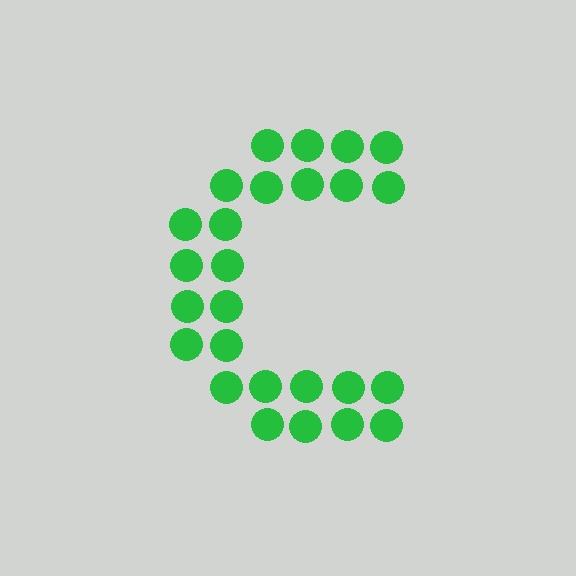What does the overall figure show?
The overall figure shows the letter C.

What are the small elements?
The small elements are circles.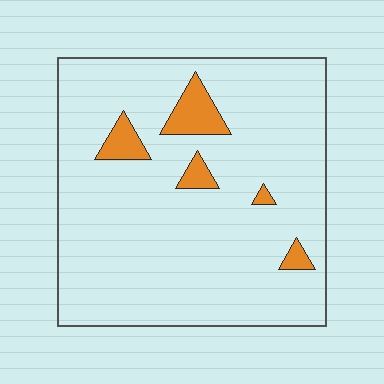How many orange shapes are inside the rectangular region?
5.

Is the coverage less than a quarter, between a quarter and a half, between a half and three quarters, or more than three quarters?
Less than a quarter.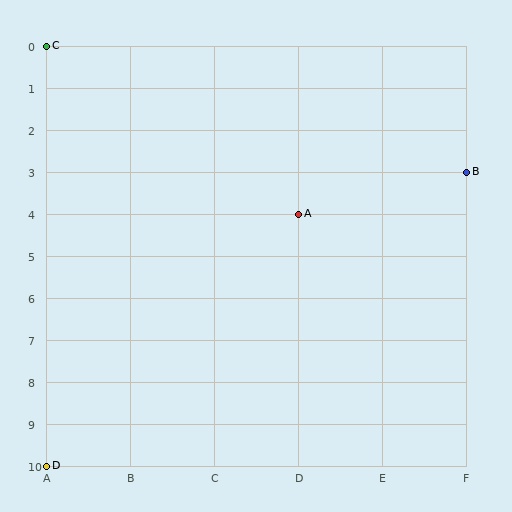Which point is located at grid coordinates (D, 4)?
Point A is at (D, 4).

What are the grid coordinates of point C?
Point C is at grid coordinates (A, 0).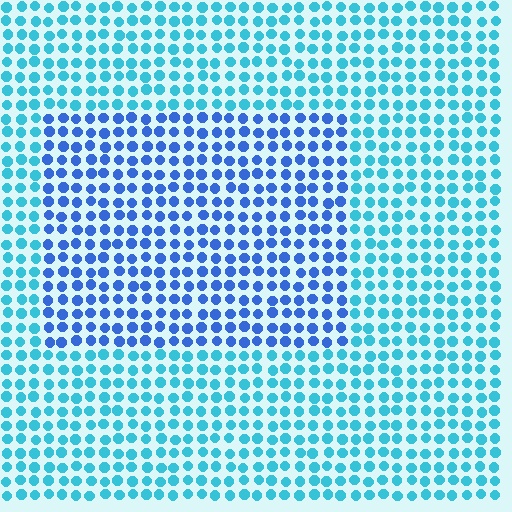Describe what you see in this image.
The image is filled with small cyan elements in a uniform arrangement. A rectangle-shaped region is visible where the elements are tinted to a slightly different hue, forming a subtle color boundary.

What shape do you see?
I see a rectangle.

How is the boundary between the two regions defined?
The boundary is defined purely by a slight shift in hue (about 34 degrees). Spacing, size, and orientation are identical on both sides.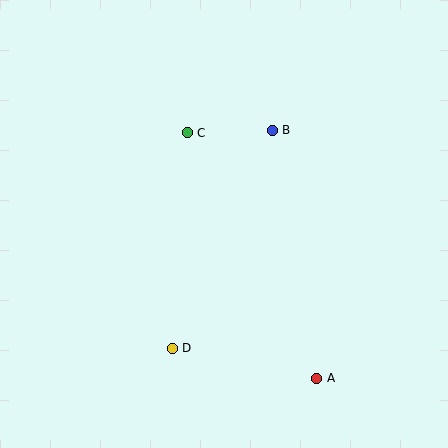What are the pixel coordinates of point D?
Point D is at (172, 348).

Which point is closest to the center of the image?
Point C at (187, 133) is closest to the center.